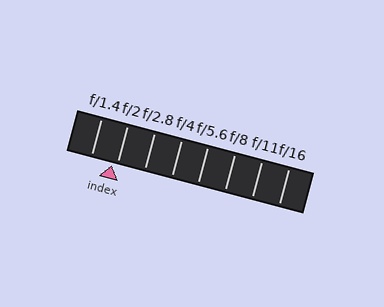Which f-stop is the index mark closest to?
The index mark is closest to f/2.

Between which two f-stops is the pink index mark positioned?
The index mark is between f/1.4 and f/2.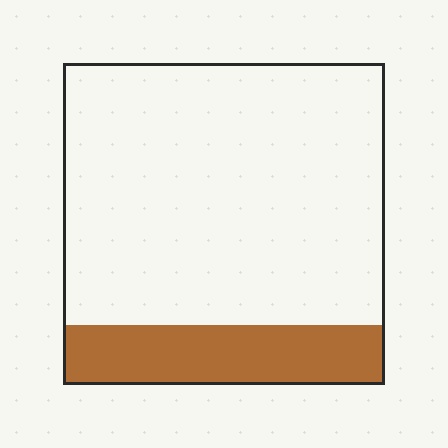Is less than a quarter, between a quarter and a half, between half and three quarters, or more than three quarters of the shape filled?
Less than a quarter.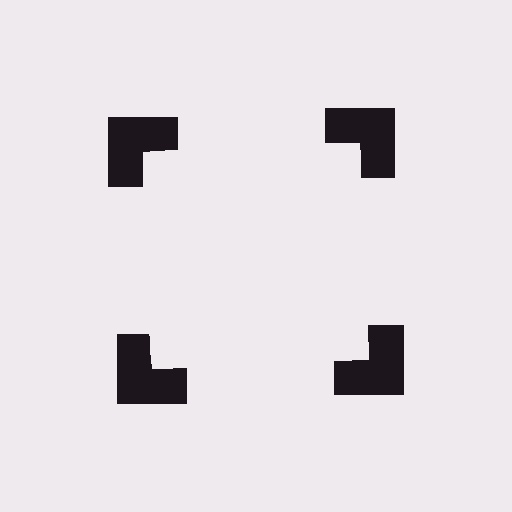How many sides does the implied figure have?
4 sides.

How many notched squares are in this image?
There are 4 — one at each vertex of the illusory square.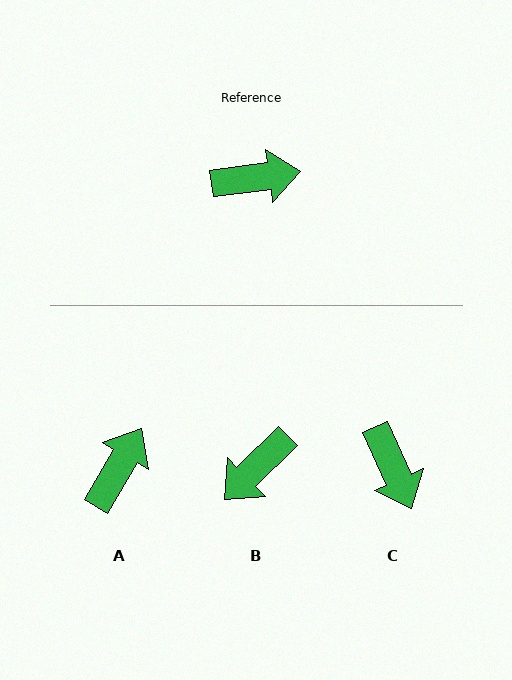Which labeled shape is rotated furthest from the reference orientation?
B, about 143 degrees away.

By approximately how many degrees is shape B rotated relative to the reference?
Approximately 143 degrees clockwise.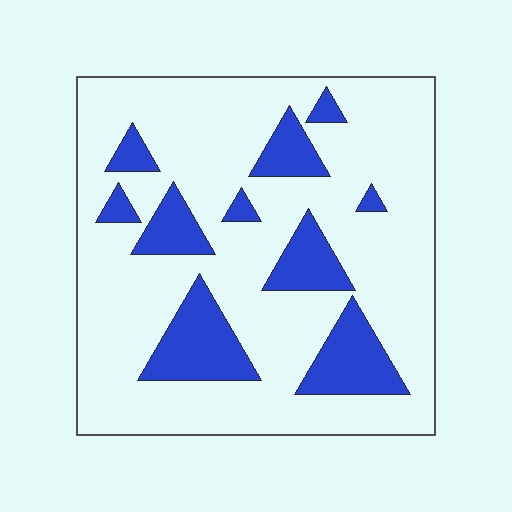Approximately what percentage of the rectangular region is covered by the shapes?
Approximately 20%.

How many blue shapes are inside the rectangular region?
10.